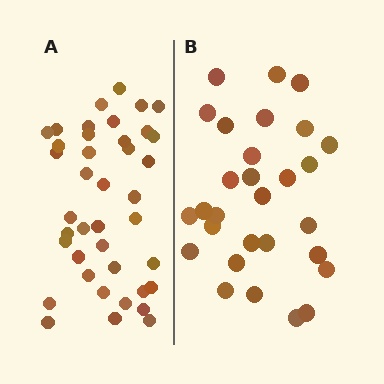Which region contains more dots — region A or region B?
Region A (the left region) has more dots.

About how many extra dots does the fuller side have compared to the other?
Region A has roughly 12 or so more dots than region B.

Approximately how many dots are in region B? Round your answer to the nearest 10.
About 30 dots. (The exact count is 29, which rounds to 30.)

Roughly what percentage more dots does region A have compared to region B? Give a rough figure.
About 40% more.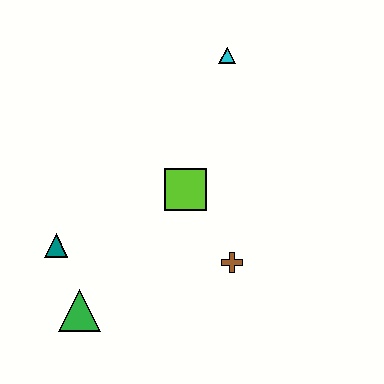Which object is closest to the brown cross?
The lime square is closest to the brown cross.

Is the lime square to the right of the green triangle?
Yes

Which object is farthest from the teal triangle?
The cyan triangle is farthest from the teal triangle.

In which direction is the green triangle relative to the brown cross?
The green triangle is to the left of the brown cross.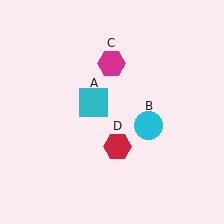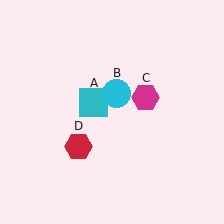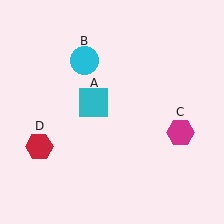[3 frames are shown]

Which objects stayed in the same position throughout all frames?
Cyan square (object A) remained stationary.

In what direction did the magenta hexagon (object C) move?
The magenta hexagon (object C) moved down and to the right.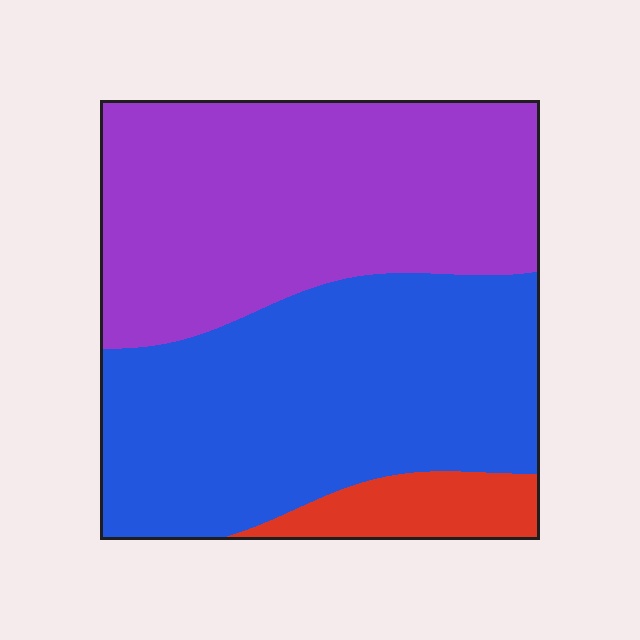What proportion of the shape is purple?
Purple covers around 45% of the shape.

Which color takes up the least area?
Red, at roughly 10%.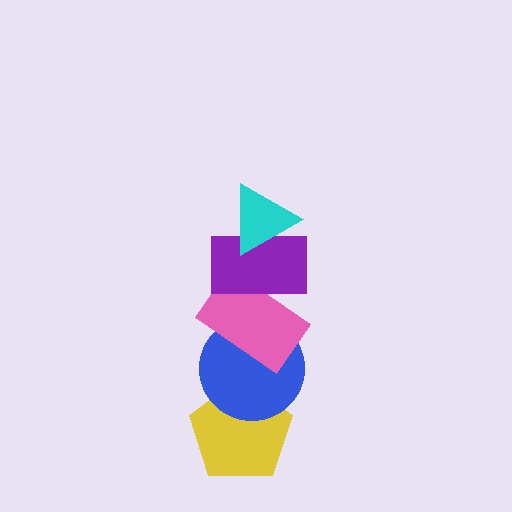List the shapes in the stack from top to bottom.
From top to bottom: the cyan triangle, the purple rectangle, the pink rectangle, the blue circle, the yellow pentagon.